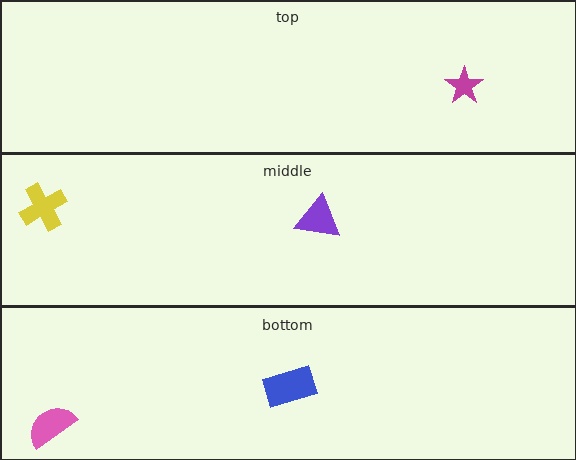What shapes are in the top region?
The magenta star.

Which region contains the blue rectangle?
The bottom region.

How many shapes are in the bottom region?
2.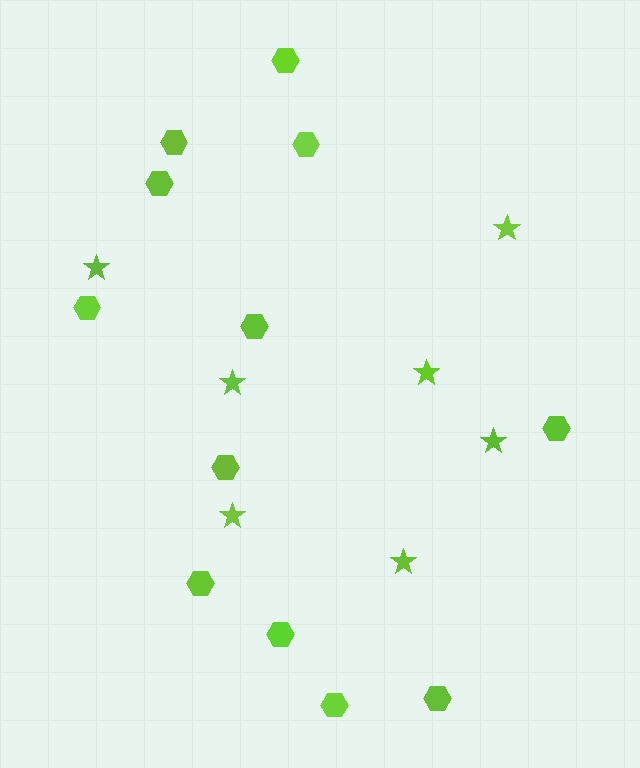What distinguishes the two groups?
There are 2 groups: one group of hexagons (12) and one group of stars (7).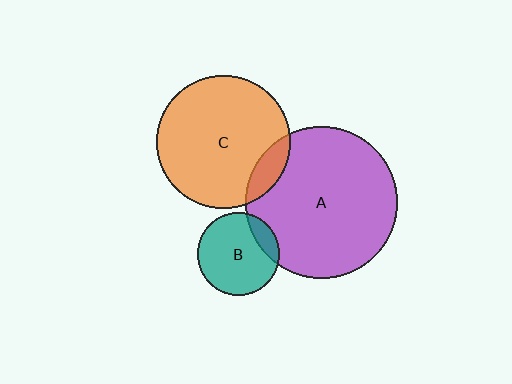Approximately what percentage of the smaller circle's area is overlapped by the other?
Approximately 15%.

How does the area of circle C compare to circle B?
Approximately 2.6 times.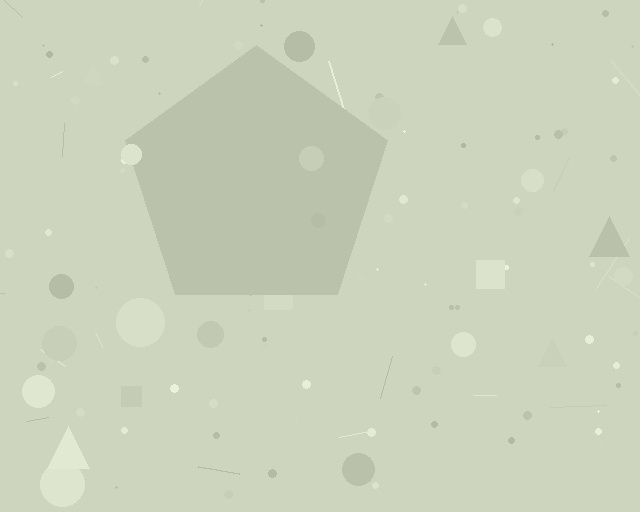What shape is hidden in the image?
A pentagon is hidden in the image.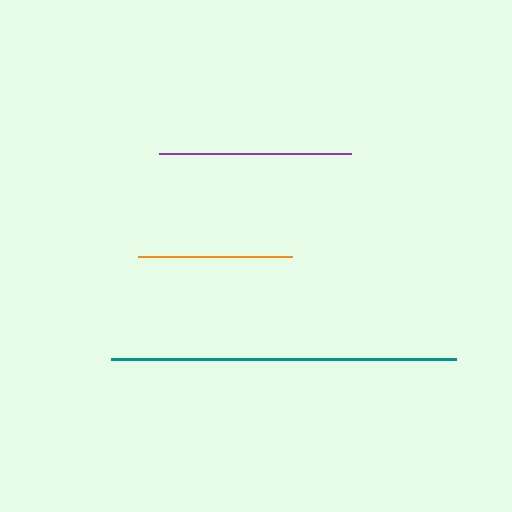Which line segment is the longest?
The teal line is the longest at approximately 345 pixels.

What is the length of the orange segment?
The orange segment is approximately 154 pixels long.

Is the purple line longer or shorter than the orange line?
The purple line is longer than the orange line.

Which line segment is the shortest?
The orange line is the shortest at approximately 154 pixels.